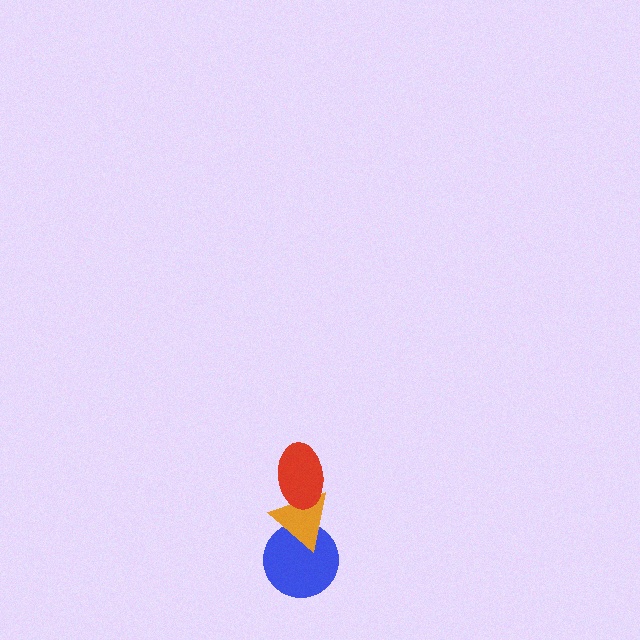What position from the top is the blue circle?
The blue circle is 3rd from the top.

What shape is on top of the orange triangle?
The red ellipse is on top of the orange triangle.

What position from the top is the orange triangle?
The orange triangle is 2nd from the top.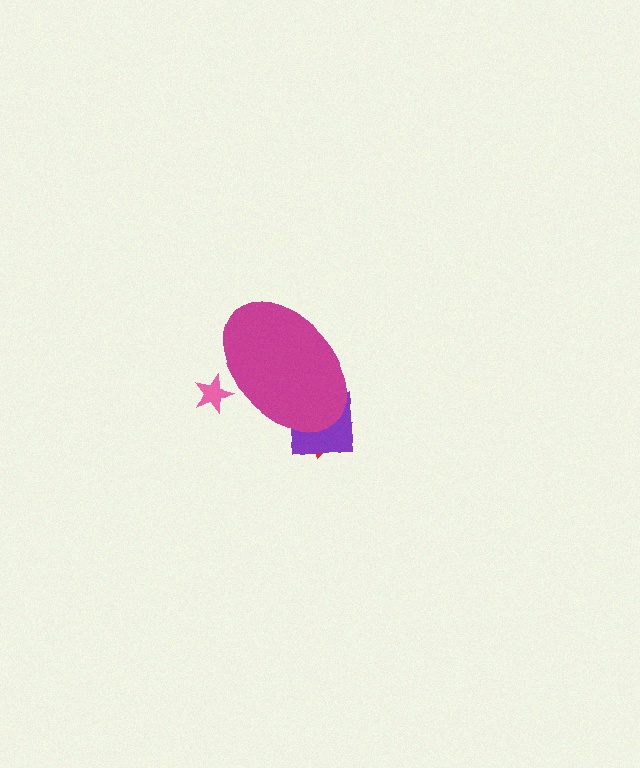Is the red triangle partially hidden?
Yes, the red triangle is partially hidden behind the magenta ellipse.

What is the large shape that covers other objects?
A magenta ellipse.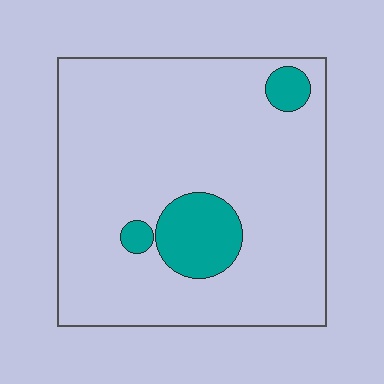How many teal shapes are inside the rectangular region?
3.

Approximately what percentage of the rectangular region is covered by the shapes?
Approximately 10%.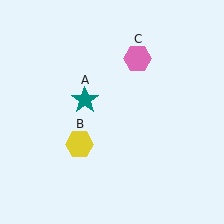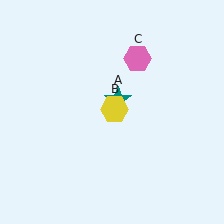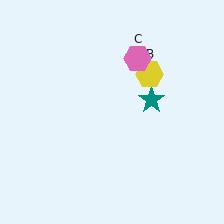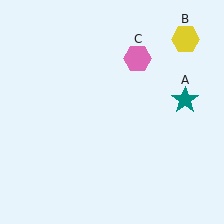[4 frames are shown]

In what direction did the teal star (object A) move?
The teal star (object A) moved right.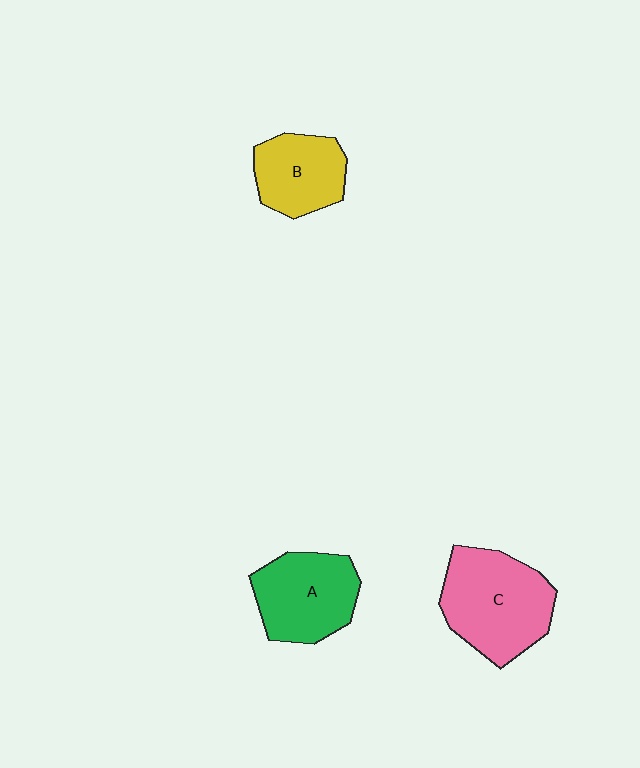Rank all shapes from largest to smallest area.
From largest to smallest: C (pink), A (green), B (yellow).